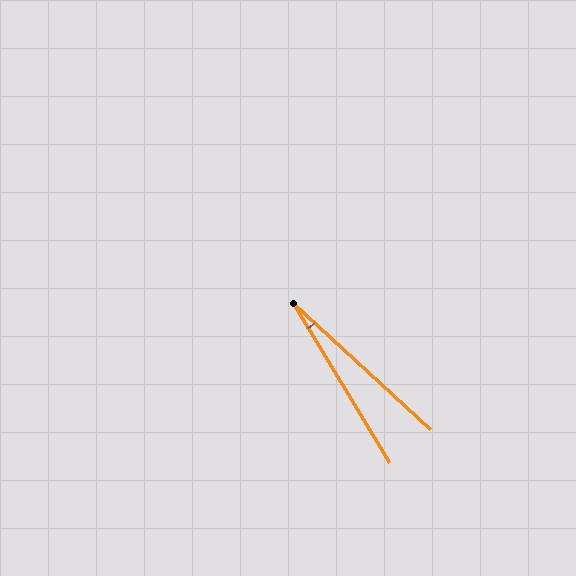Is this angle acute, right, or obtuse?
It is acute.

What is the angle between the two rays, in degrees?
Approximately 16 degrees.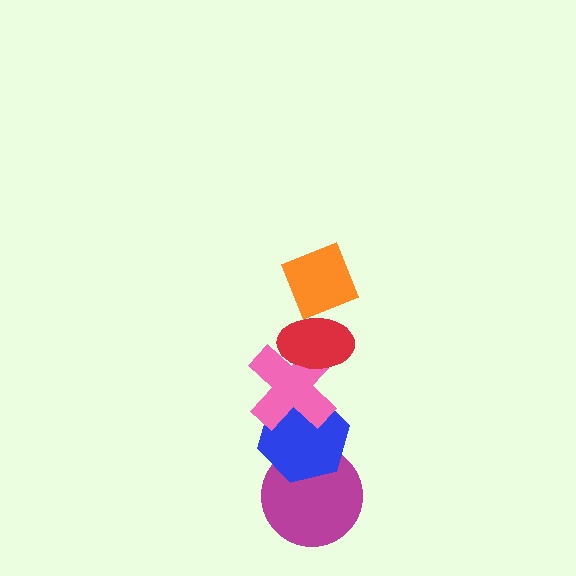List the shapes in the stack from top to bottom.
From top to bottom: the orange diamond, the red ellipse, the pink cross, the blue hexagon, the magenta circle.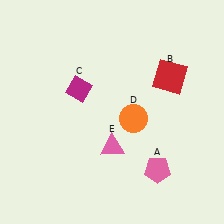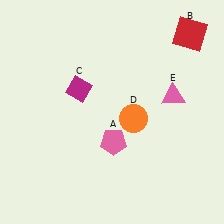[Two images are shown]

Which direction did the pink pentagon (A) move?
The pink pentagon (A) moved left.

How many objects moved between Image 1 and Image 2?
3 objects moved between the two images.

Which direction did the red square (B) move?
The red square (B) moved up.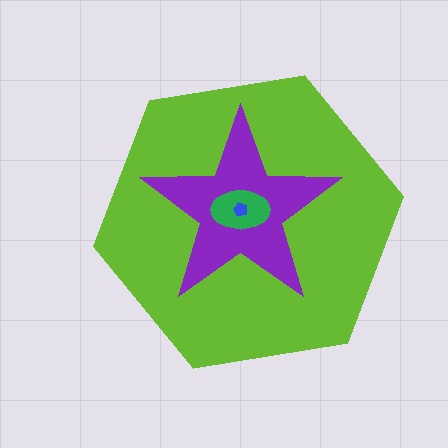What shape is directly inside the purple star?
The green ellipse.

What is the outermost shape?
The lime hexagon.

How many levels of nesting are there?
4.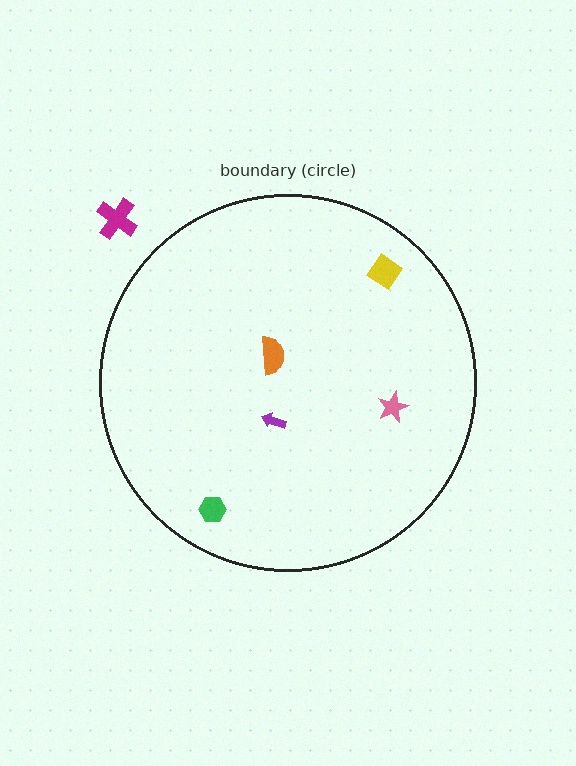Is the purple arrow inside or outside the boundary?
Inside.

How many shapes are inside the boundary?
5 inside, 1 outside.